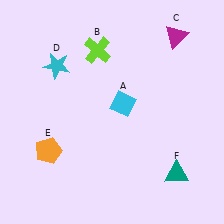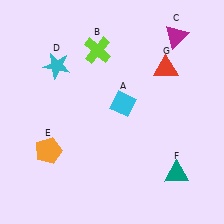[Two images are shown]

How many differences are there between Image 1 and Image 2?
There is 1 difference between the two images.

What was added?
A red triangle (G) was added in Image 2.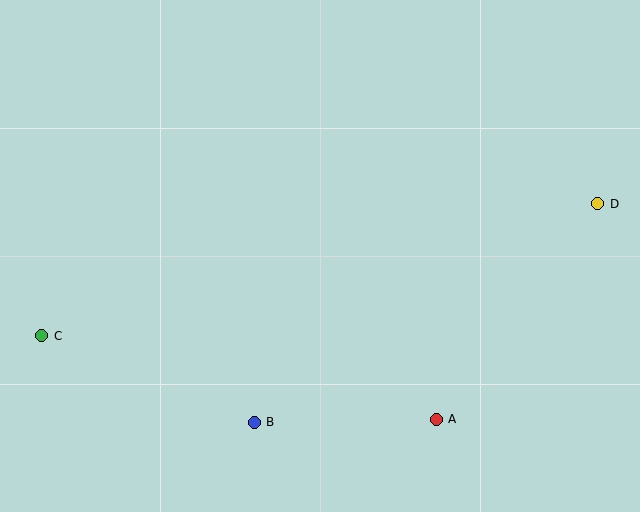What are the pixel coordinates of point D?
Point D is at (598, 204).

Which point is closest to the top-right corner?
Point D is closest to the top-right corner.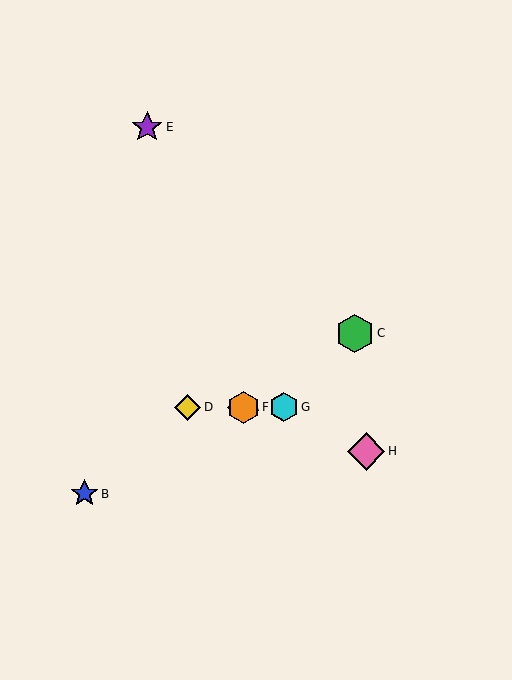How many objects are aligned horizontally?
4 objects (A, D, F, G) are aligned horizontally.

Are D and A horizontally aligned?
Yes, both are at y≈407.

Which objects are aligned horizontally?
Objects A, D, F, G are aligned horizontally.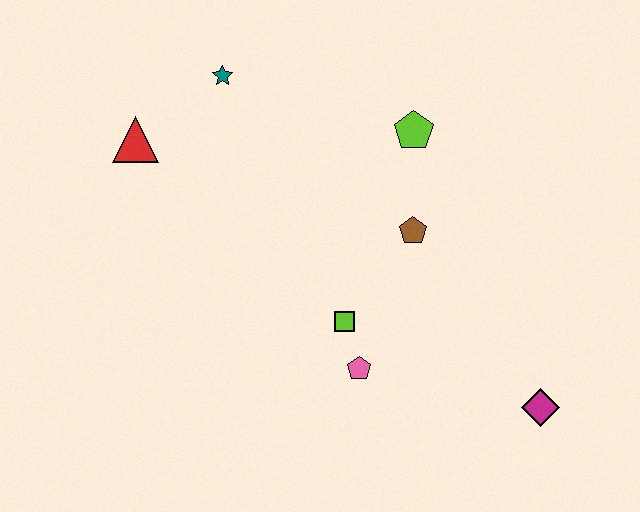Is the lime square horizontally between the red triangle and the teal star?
No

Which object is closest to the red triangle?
The teal star is closest to the red triangle.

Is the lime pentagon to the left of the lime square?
No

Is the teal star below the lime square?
No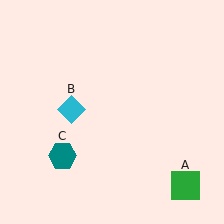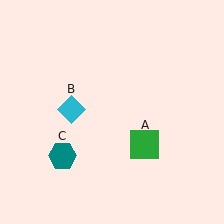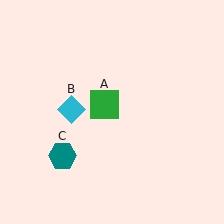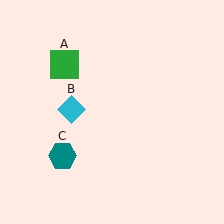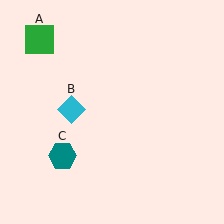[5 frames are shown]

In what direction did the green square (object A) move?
The green square (object A) moved up and to the left.